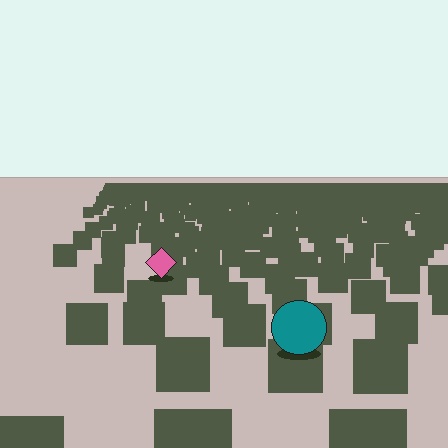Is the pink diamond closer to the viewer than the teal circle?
No. The teal circle is closer — you can tell from the texture gradient: the ground texture is coarser near it.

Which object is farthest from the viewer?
The pink diamond is farthest from the viewer. It appears smaller and the ground texture around it is denser.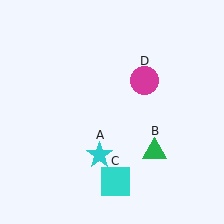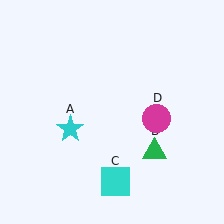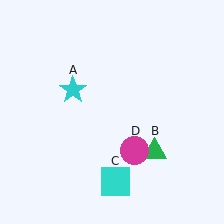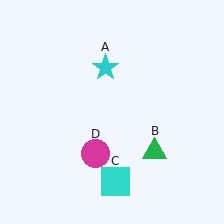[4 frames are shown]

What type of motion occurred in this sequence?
The cyan star (object A), magenta circle (object D) rotated clockwise around the center of the scene.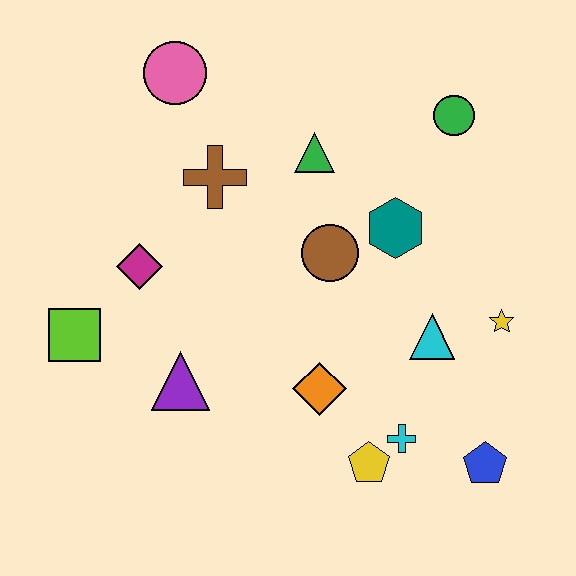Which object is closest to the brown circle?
The teal hexagon is closest to the brown circle.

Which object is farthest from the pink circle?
The blue pentagon is farthest from the pink circle.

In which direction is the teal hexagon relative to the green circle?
The teal hexagon is below the green circle.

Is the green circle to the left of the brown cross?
No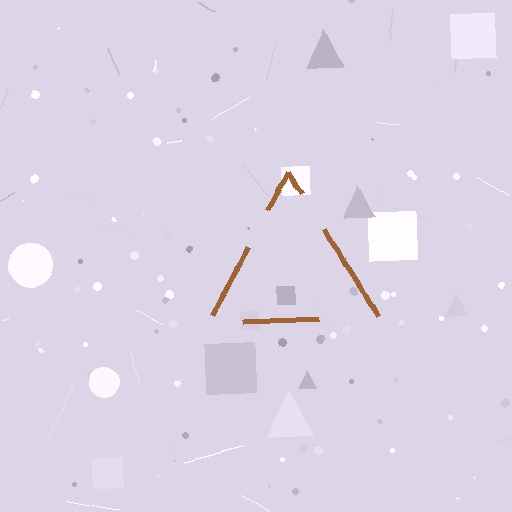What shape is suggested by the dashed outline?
The dashed outline suggests a triangle.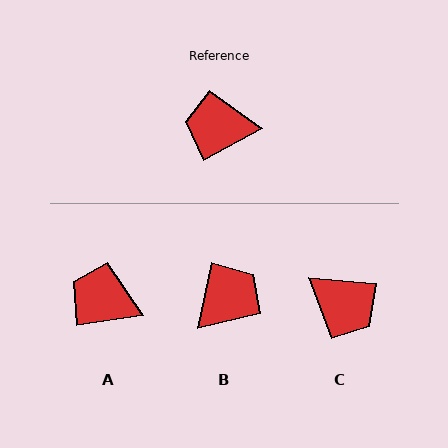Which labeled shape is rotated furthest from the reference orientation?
C, about 146 degrees away.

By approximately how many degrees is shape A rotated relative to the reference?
Approximately 21 degrees clockwise.